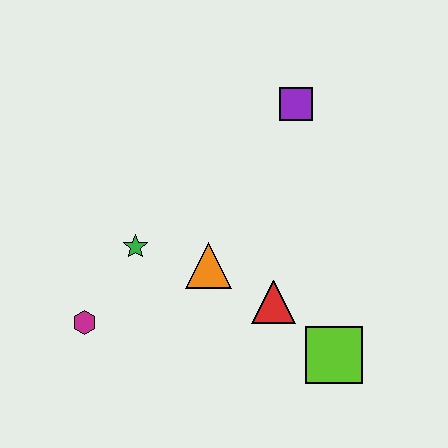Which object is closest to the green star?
The orange triangle is closest to the green star.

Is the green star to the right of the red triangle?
No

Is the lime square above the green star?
No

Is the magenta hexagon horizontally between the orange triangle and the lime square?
No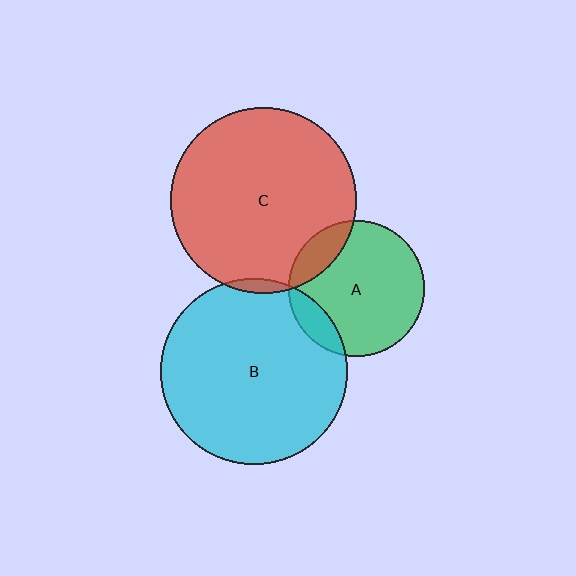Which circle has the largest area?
Circle B (cyan).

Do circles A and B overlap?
Yes.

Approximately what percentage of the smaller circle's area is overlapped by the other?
Approximately 15%.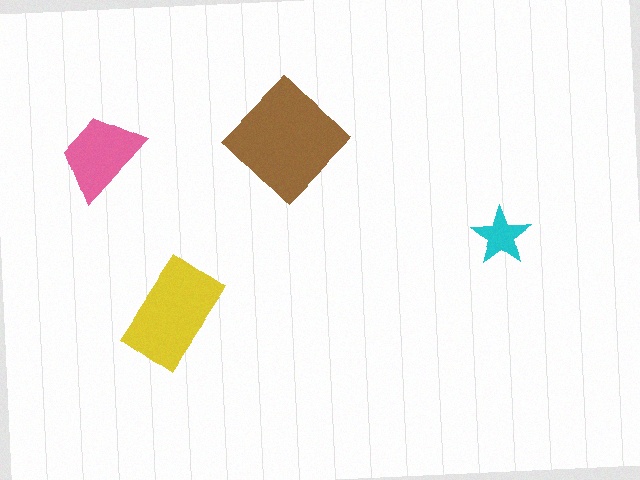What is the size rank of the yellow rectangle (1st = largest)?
2nd.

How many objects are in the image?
There are 4 objects in the image.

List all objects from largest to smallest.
The brown diamond, the yellow rectangle, the pink trapezoid, the cyan star.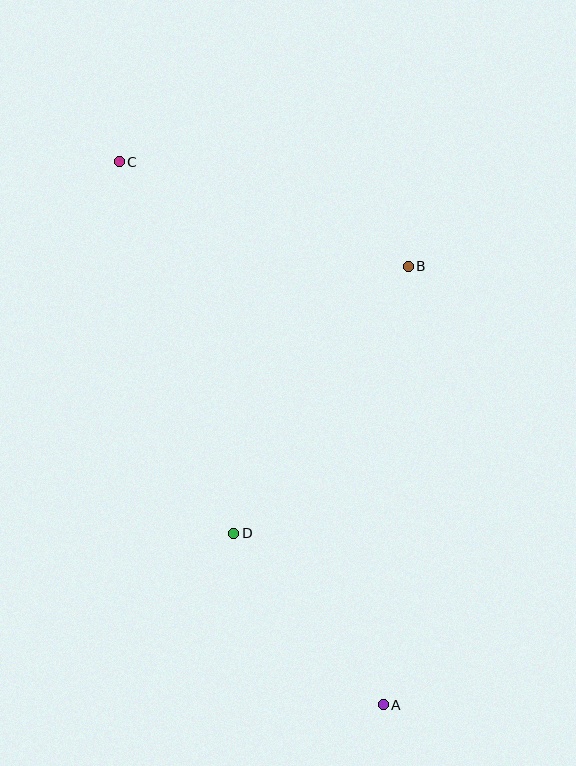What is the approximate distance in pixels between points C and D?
The distance between C and D is approximately 389 pixels.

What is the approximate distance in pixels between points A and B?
The distance between A and B is approximately 439 pixels.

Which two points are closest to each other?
Points A and D are closest to each other.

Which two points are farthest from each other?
Points A and C are farthest from each other.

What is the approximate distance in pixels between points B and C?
The distance between B and C is approximately 307 pixels.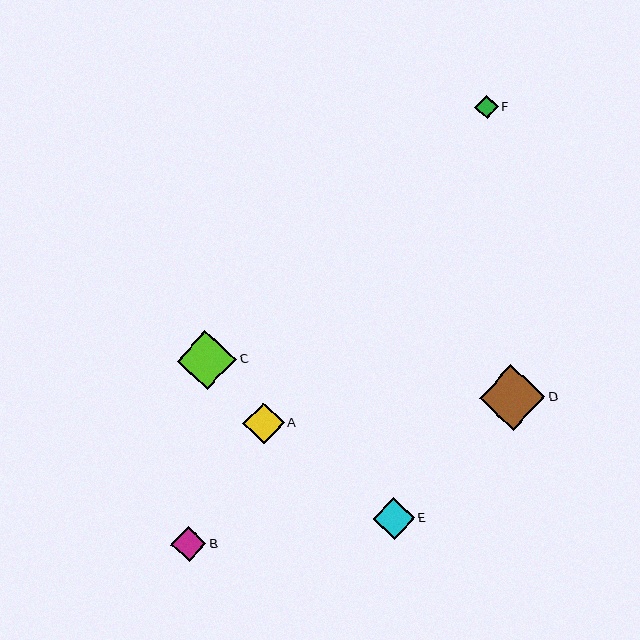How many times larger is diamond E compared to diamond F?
Diamond E is approximately 1.8 times the size of diamond F.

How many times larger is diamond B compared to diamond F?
Diamond B is approximately 1.5 times the size of diamond F.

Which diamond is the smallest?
Diamond F is the smallest with a size of approximately 23 pixels.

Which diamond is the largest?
Diamond D is the largest with a size of approximately 66 pixels.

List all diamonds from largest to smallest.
From largest to smallest: D, C, E, A, B, F.